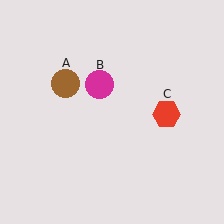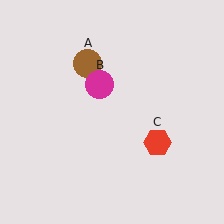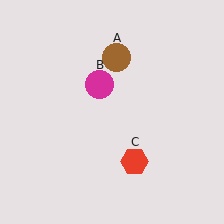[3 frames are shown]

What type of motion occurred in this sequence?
The brown circle (object A), red hexagon (object C) rotated clockwise around the center of the scene.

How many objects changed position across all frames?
2 objects changed position: brown circle (object A), red hexagon (object C).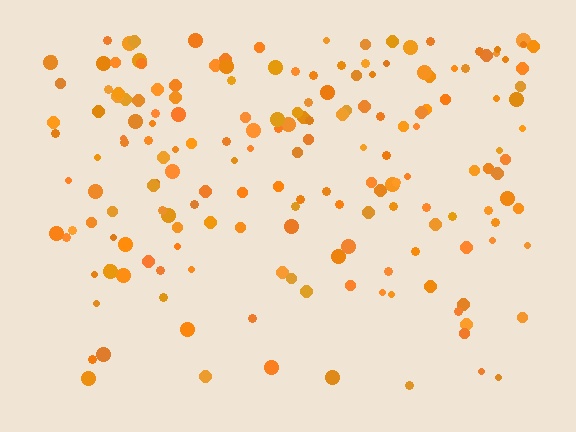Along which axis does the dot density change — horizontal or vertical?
Vertical.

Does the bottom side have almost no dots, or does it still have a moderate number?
Still a moderate number, just noticeably fewer than the top.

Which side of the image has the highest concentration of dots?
The top.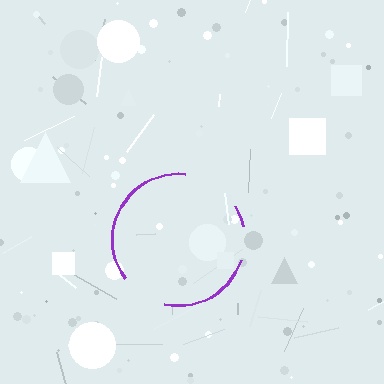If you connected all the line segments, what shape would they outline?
They would outline a circle.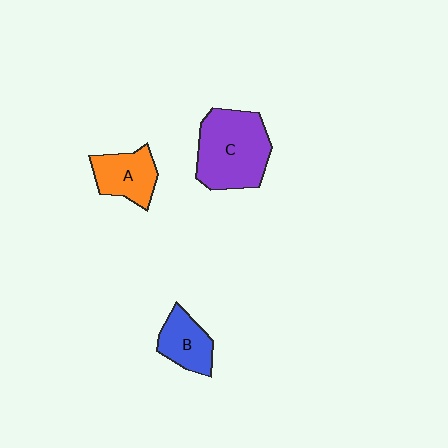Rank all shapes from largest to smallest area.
From largest to smallest: C (purple), A (orange), B (blue).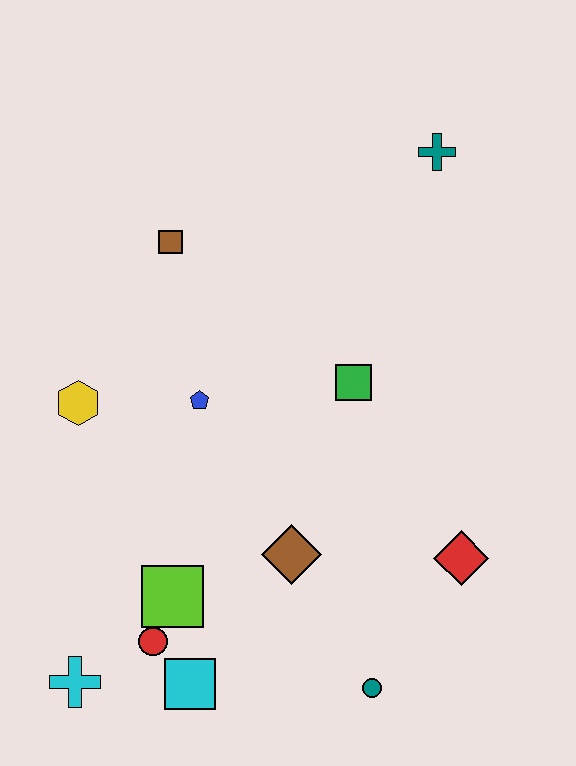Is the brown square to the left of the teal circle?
Yes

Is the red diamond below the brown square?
Yes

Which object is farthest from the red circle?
The teal cross is farthest from the red circle.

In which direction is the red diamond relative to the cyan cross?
The red diamond is to the right of the cyan cross.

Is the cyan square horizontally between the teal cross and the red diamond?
No